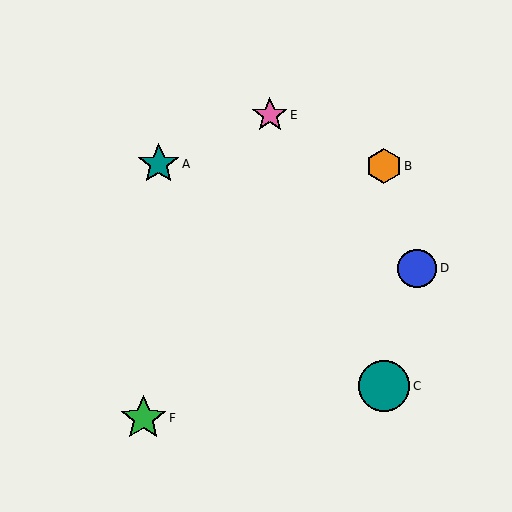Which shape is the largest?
The teal circle (labeled C) is the largest.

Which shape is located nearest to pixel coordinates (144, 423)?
The green star (labeled F) at (143, 418) is nearest to that location.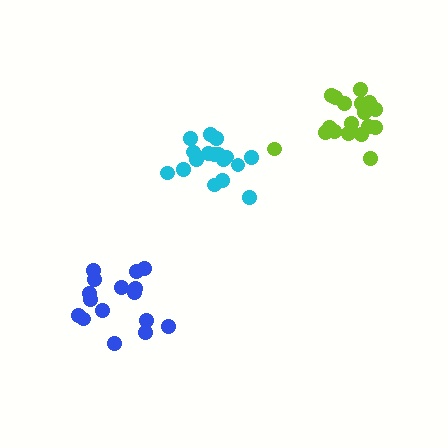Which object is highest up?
The lime cluster is topmost.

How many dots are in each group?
Group 1: 17 dots, Group 2: 18 dots, Group 3: 16 dots (51 total).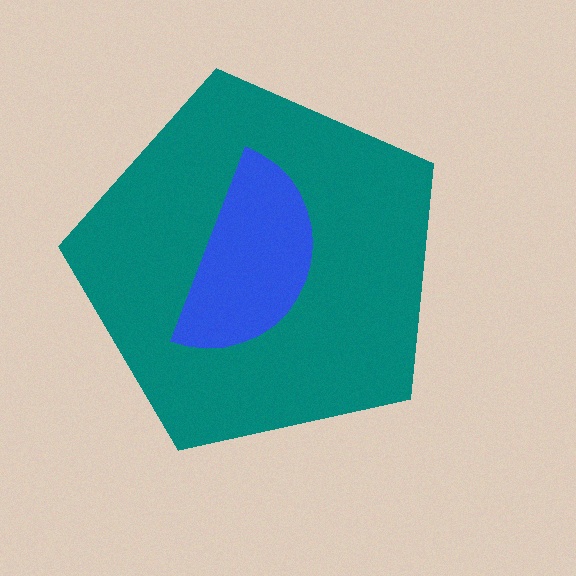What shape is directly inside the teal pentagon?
The blue semicircle.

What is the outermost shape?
The teal pentagon.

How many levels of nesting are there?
2.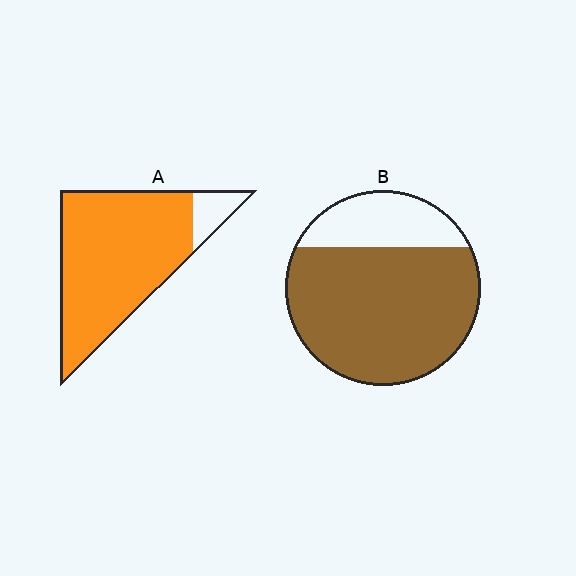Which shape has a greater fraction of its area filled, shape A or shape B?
Shape A.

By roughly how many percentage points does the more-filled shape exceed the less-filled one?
By roughly 15 percentage points (A over B).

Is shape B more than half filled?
Yes.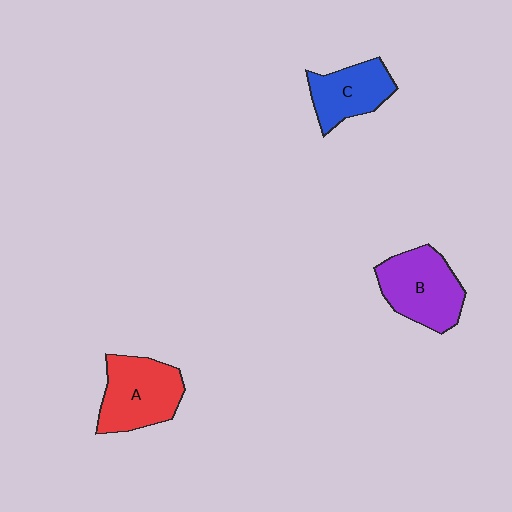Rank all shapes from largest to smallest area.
From largest to smallest: B (purple), A (red), C (blue).